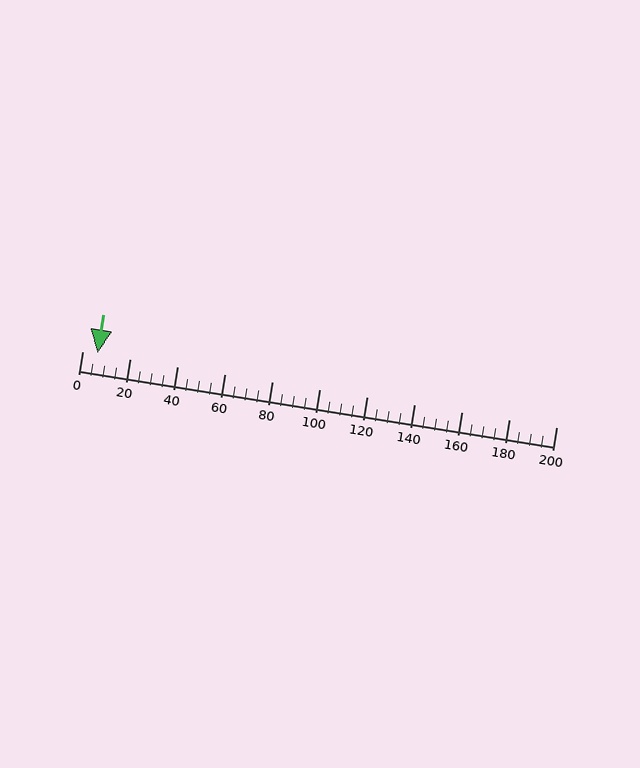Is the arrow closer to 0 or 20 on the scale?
The arrow is closer to 0.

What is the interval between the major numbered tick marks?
The major tick marks are spaced 20 units apart.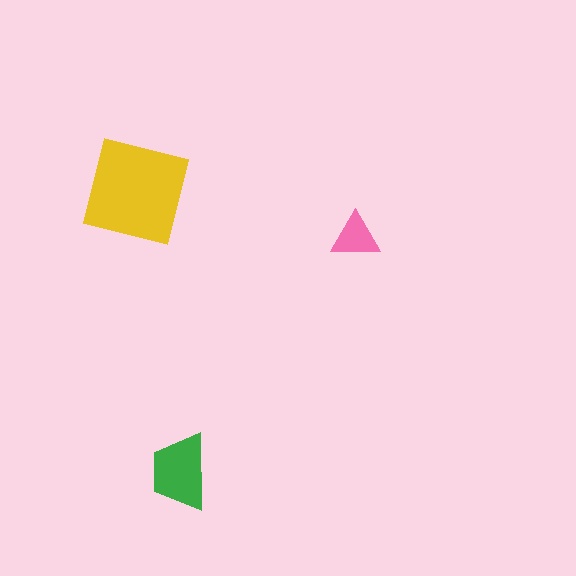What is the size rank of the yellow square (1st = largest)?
1st.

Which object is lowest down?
The green trapezoid is bottommost.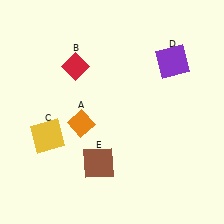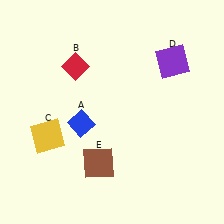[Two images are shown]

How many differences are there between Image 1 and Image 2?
There is 1 difference between the two images.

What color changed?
The diamond (A) changed from orange in Image 1 to blue in Image 2.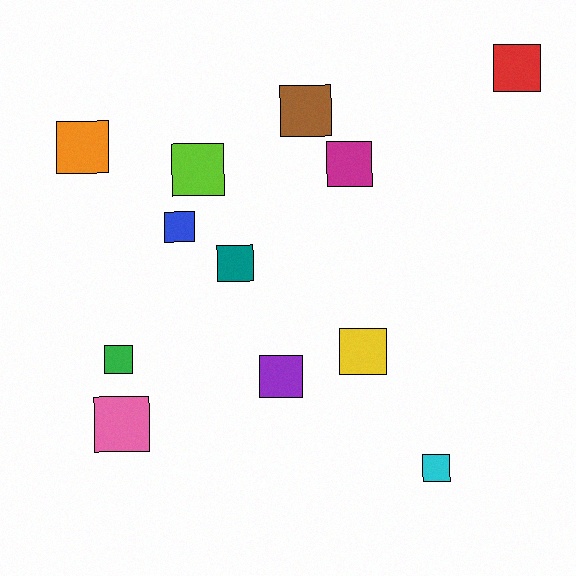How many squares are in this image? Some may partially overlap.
There are 12 squares.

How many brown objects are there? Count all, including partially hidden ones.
There is 1 brown object.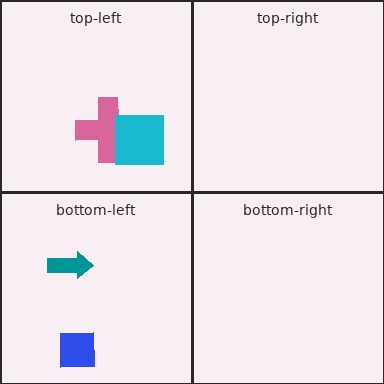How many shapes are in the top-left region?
2.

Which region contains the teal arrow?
The bottom-left region.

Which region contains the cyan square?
The top-left region.